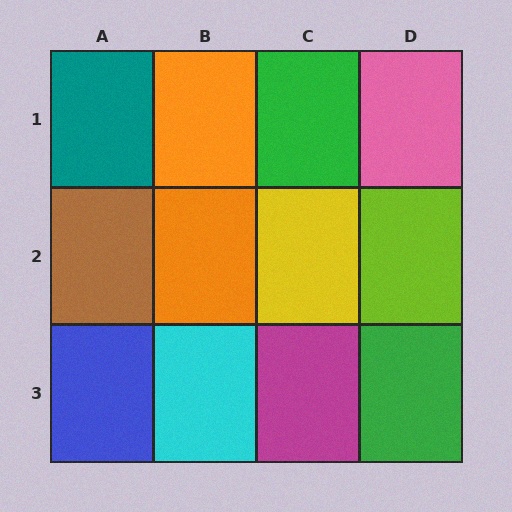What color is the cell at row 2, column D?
Lime.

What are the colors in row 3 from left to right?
Blue, cyan, magenta, green.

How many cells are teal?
1 cell is teal.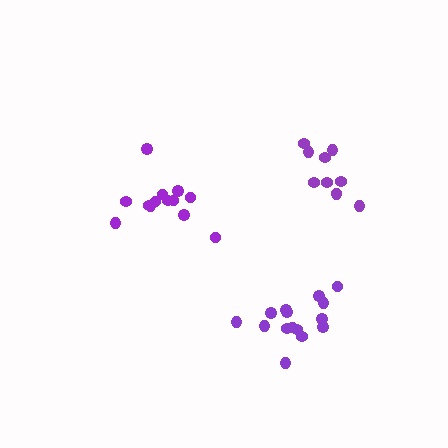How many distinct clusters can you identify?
There are 3 distinct clusters.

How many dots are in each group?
Group 1: 10 dots, Group 2: 15 dots, Group 3: 13 dots (38 total).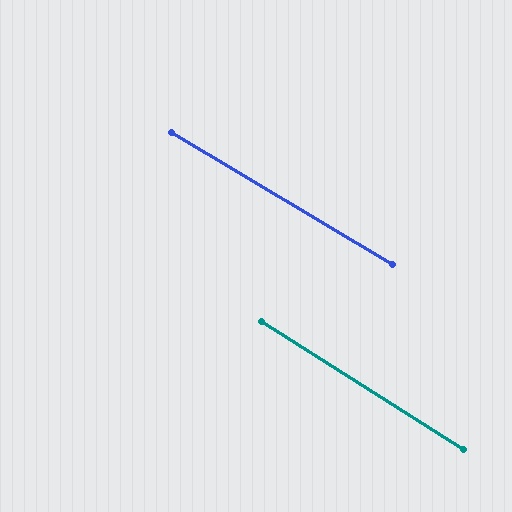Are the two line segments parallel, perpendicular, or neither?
Parallel — their directions differ by only 1.4°.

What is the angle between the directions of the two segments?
Approximately 1 degree.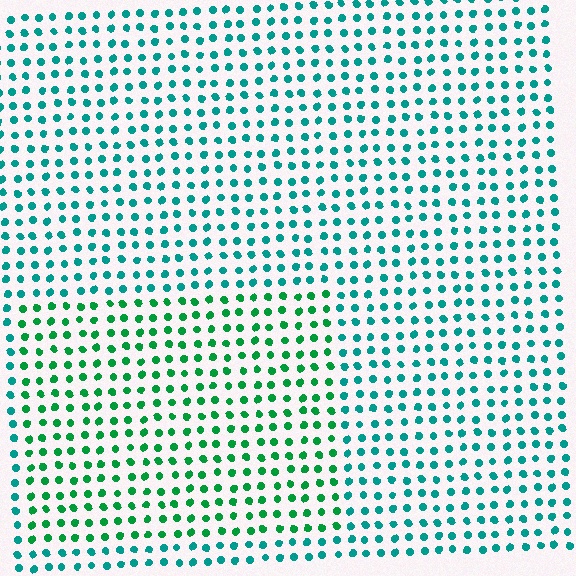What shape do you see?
I see a rectangle.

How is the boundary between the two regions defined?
The boundary is defined purely by a slight shift in hue (about 33 degrees). Spacing, size, and orientation are identical on both sides.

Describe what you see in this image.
The image is filled with small teal elements in a uniform arrangement. A rectangle-shaped region is visible where the elements are tinted to a slightly different hue, forming a subtle color boundary.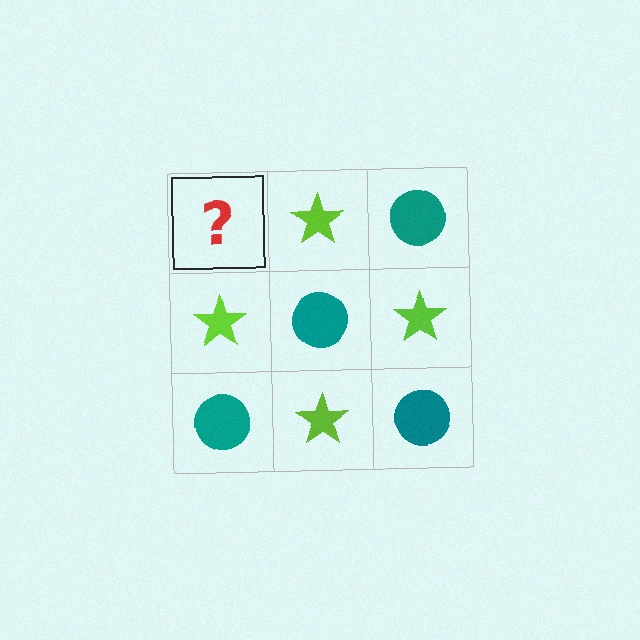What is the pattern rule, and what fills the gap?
The rule is that it alternates teal circle and lime star in a checkerboard pattern. The gap should be filled with a teal circle.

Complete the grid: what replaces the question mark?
The question mark should be replaced with a teal circle.